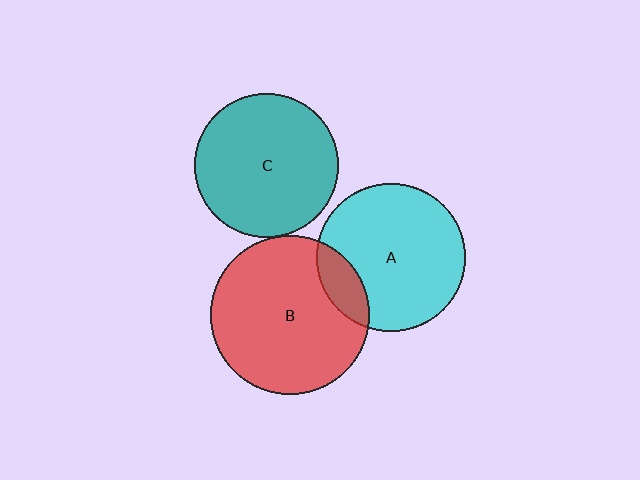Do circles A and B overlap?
Yes.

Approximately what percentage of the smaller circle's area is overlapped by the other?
Approximately 15%.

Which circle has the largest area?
Circle B (red).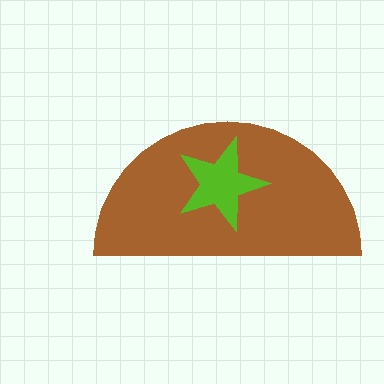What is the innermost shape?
The lime star.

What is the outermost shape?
The brown semicircle.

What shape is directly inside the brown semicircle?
The lime star.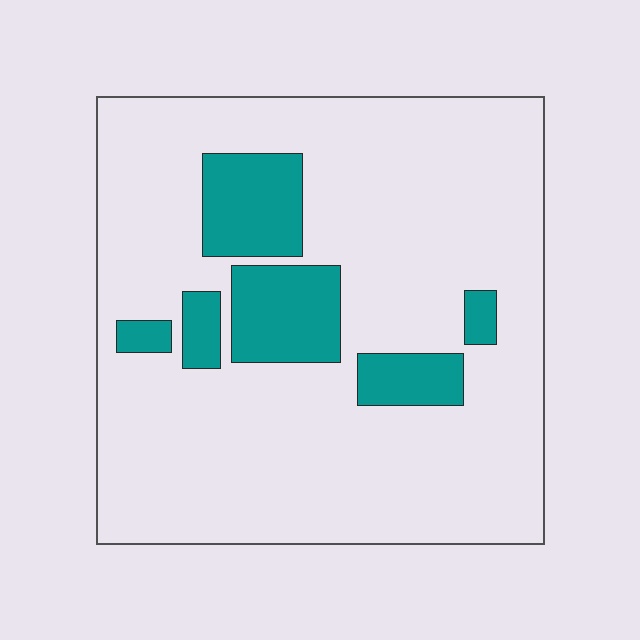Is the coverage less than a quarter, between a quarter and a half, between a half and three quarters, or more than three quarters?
Less than a quarter.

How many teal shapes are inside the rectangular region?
6.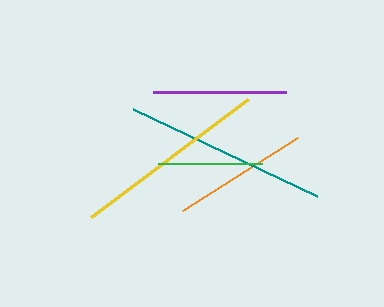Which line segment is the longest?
The teal line is the longest at approximately 204 pixels.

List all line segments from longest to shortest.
From longest to shortest: teal, yellow, orange, purple, green.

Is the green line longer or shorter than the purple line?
The purple line is longer than the green line.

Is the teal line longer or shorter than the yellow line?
The teal line is longer than the yellow line.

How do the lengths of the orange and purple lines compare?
The orange and purple lines are approximately the same length.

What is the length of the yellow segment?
The yellow segment is approximately 196 pixels long.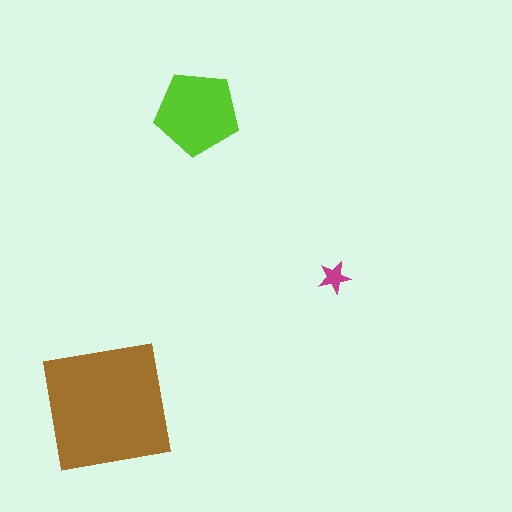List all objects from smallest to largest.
The magenta star, the lime pentagon, the brown square.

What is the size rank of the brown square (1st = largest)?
1st.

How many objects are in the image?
There are 3 objects in the image.